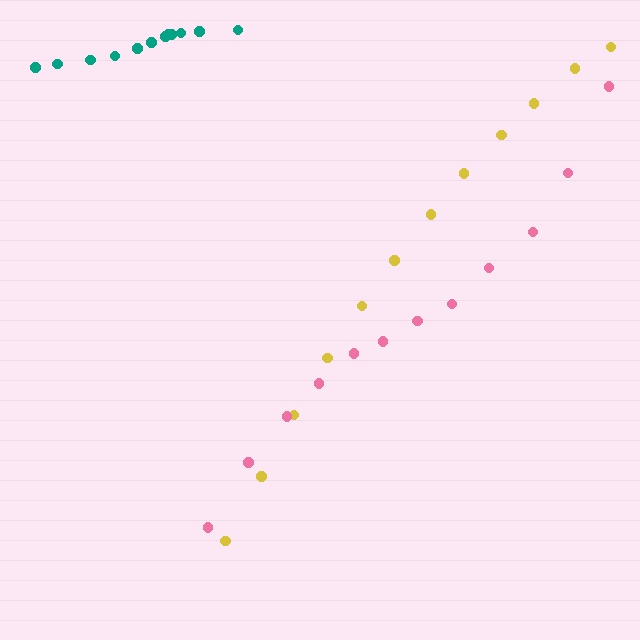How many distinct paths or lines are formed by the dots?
There are 3 distinct paths.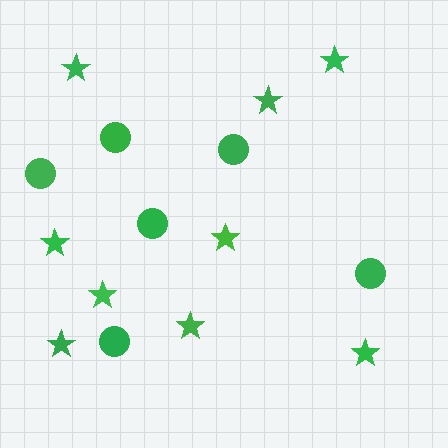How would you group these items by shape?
There are 2 groups: one group of stars (9) and one group of circles (6).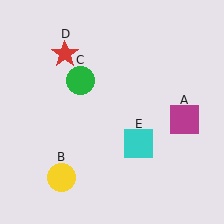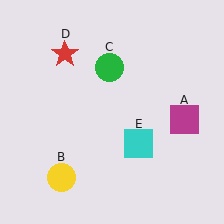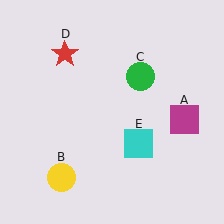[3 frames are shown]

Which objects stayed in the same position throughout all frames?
Magenta square (object A) and yellow circle (object B) and red star (object D) and cyan square (object E) remained stationary.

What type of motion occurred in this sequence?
The green circle (object C) rotated clockwise around the center of the scene.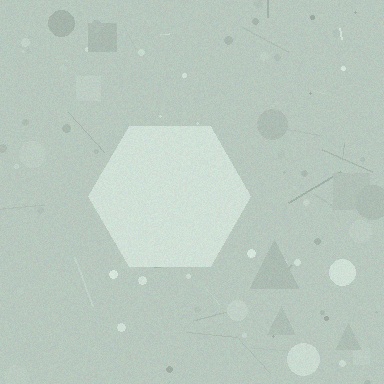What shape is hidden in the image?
A hexagon is hidden in the image.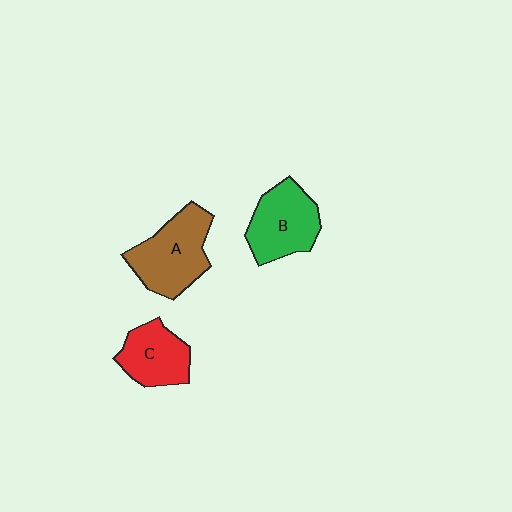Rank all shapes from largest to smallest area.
From largest to smallest: A (brown), B (green), C (red).